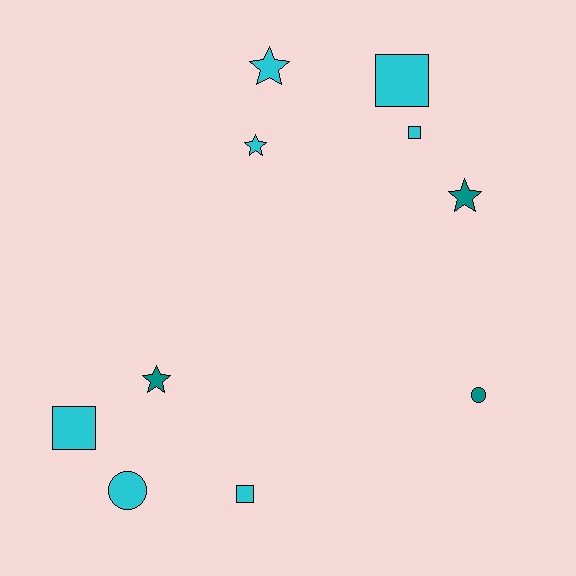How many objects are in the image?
There are 10 objects.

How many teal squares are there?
There are no teal squares.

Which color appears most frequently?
Cyan, with 7 objects.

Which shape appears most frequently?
Star, with 4 objects.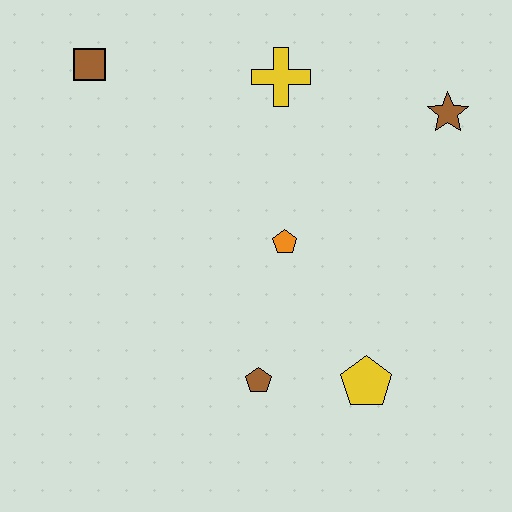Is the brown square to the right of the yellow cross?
No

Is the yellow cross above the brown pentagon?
Yes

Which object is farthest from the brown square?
The yellow pentagon is farthest from the brown square.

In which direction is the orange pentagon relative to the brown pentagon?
The orange pentagon is above the brown pentagon.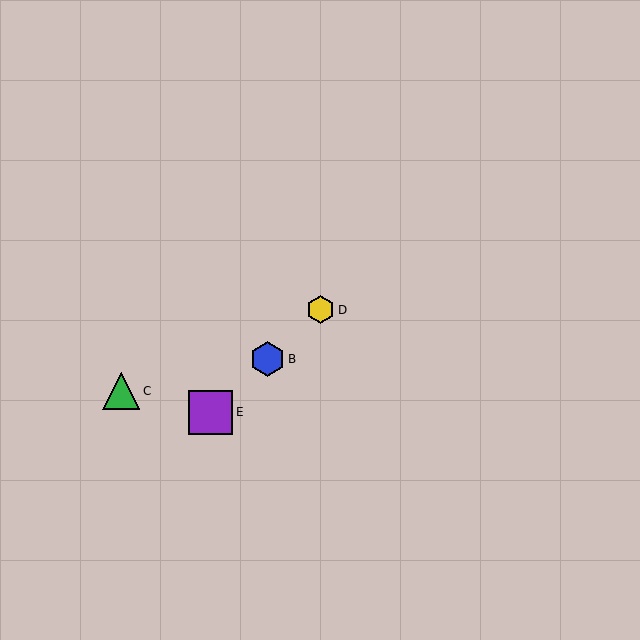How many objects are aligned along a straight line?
4 objects (A, B, D, E) are aligned along a straight line.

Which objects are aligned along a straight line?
Objects A, B, D, E are aligned along a straight line.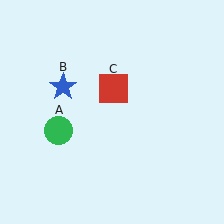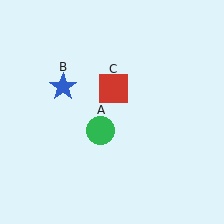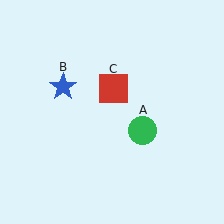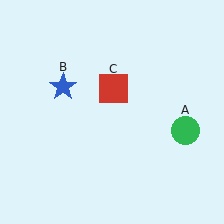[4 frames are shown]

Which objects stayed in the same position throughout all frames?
Blue star (object B) and red square (object C) remained stationary.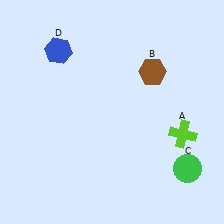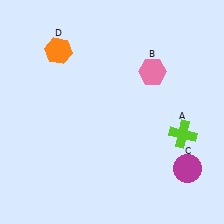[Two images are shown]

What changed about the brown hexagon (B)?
In Image 1, B is brown. In Image 2, it changed to pink.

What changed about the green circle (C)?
In Image 1, C is green. In Image 2, it changed to magenta.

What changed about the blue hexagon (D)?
In Image 1, D is blue. In Image 2, it changed to orange.